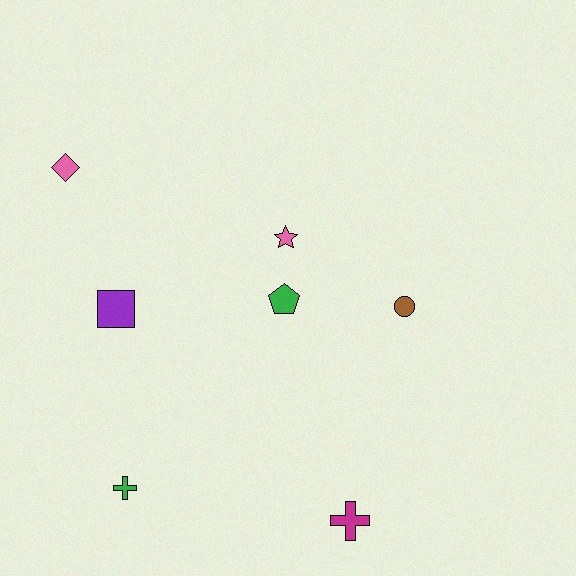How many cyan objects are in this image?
There are no cyan objects.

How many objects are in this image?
There are 7 objects.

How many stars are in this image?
There is 1 star.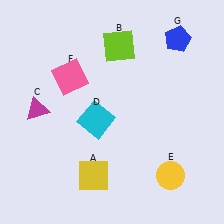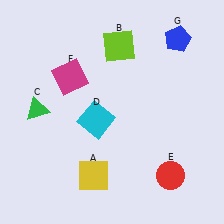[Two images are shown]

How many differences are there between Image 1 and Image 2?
There are 3 differences between the two images.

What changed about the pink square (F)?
In Image 1, F is pink. In Image 2, it changed to magenta.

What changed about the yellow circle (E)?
In Image 1, E is yellow. In Image 2, it changed to red.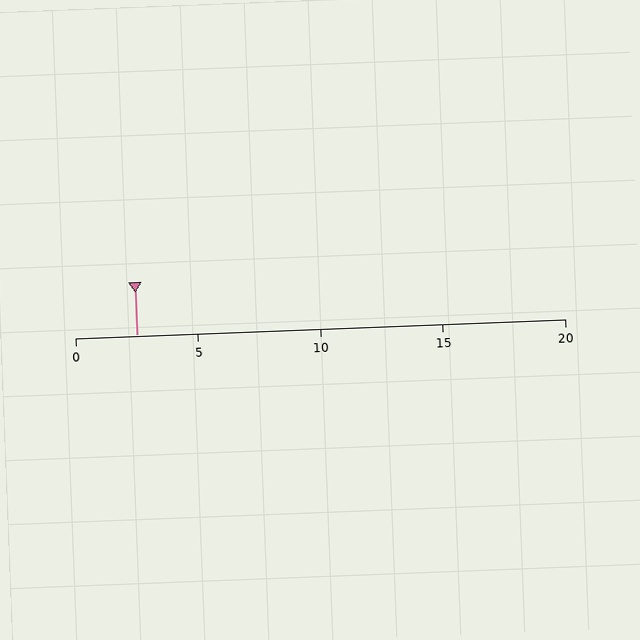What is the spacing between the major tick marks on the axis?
The major ticks are spaced 5 apart.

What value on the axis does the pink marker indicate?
The marker indicates approximately 2.5.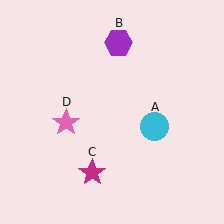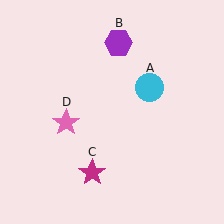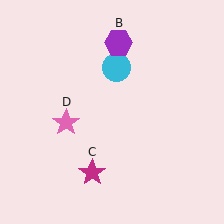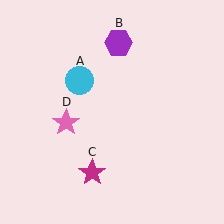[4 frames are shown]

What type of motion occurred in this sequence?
The cyan circle (object A) rotated counterclockwise around the center of the scene.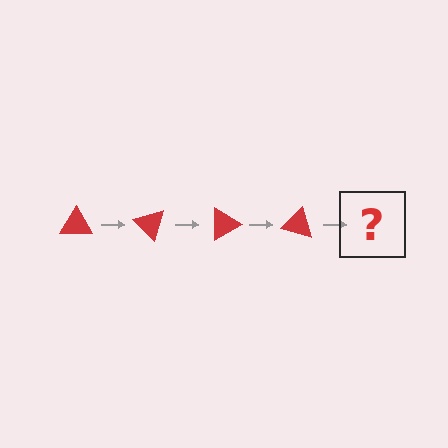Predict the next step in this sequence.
The next step is a red triangle rotated 180 degrees.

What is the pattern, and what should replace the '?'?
The pattern is that the triangle rotates 45 degrees each step. The '?' should be a red triangle rotated 180 degrees.